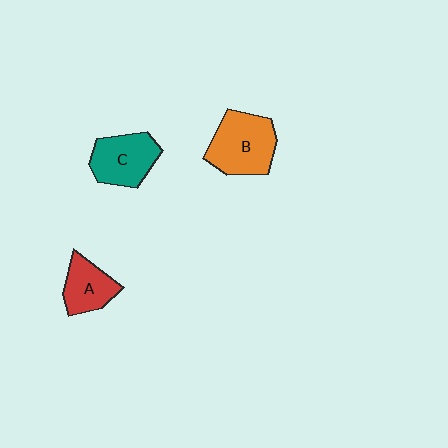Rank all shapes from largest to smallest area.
From largest to smallest: B (orange), C (teal), A (red).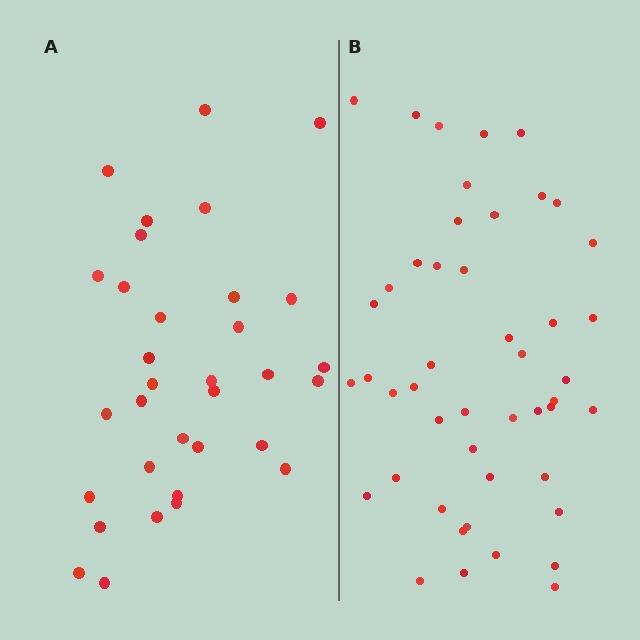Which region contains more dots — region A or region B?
Region B (the right region) has more dots.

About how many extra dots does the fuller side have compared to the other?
Region B has approximately 15 more dots than region A.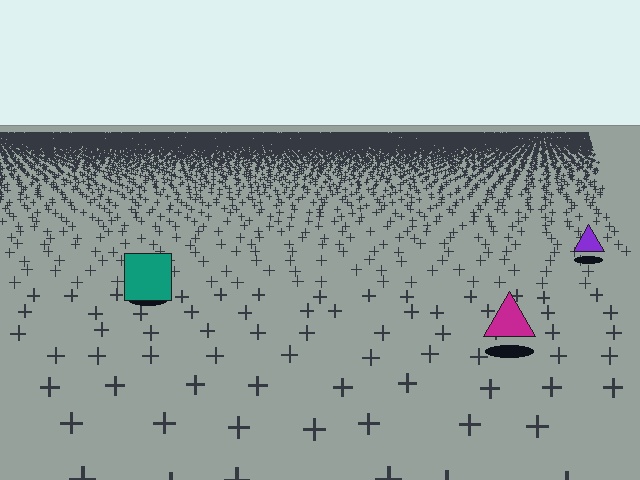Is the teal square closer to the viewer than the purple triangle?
Yes. The teal square is closer — you can tell from the texture gradient: the ground texture is coarser near it.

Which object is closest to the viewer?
The magenta triangle is closest. The texture marks near it are larger and more spread out.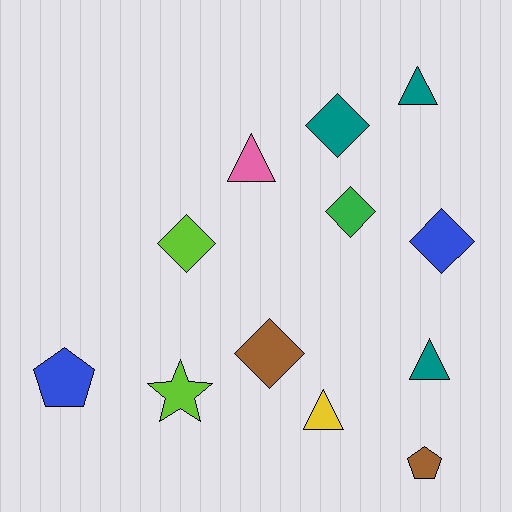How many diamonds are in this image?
There are 5 diamonds.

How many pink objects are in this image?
There is 1 pink object.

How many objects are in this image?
There are 12 objects.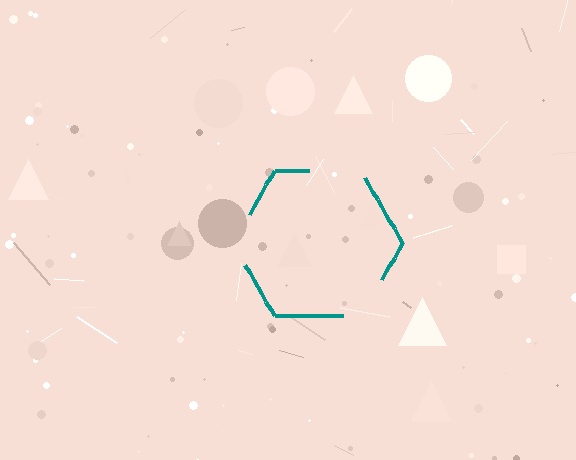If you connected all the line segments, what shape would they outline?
They would outline a hexagon.